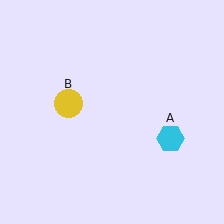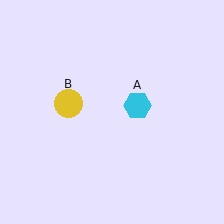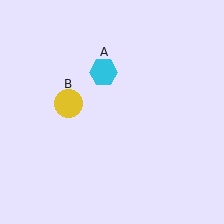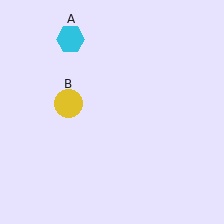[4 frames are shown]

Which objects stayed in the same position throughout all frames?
Yellow circle (object B) remained stationary.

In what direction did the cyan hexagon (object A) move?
The cyan hexagon (object A) moved up and to the left.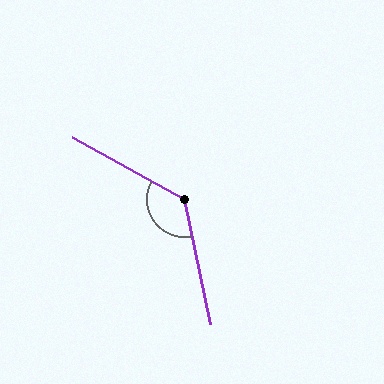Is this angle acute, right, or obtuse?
It is obtuse.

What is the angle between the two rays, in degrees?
Approximately 131 degrees.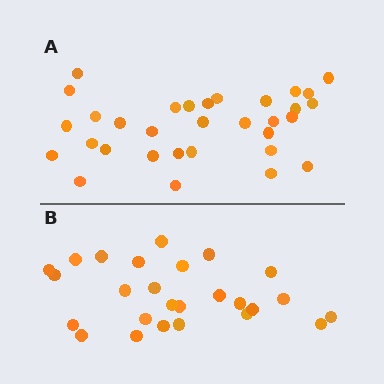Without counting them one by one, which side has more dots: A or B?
Region A (the top region) has more dots.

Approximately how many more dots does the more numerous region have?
Region A has about 6 more dots than region B.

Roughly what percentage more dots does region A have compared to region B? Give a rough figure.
About 25% more.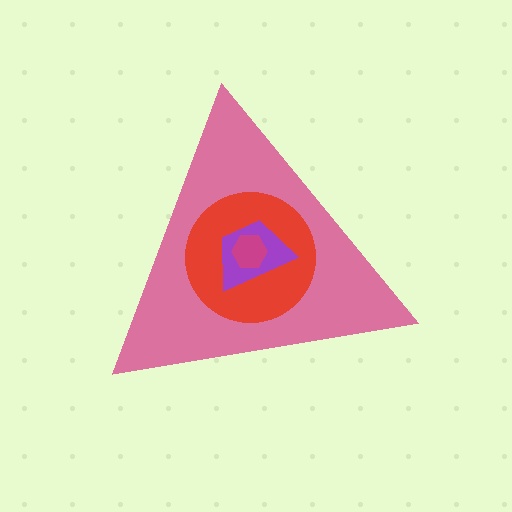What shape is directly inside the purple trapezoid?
The magenta hexagon.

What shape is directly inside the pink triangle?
The red circle.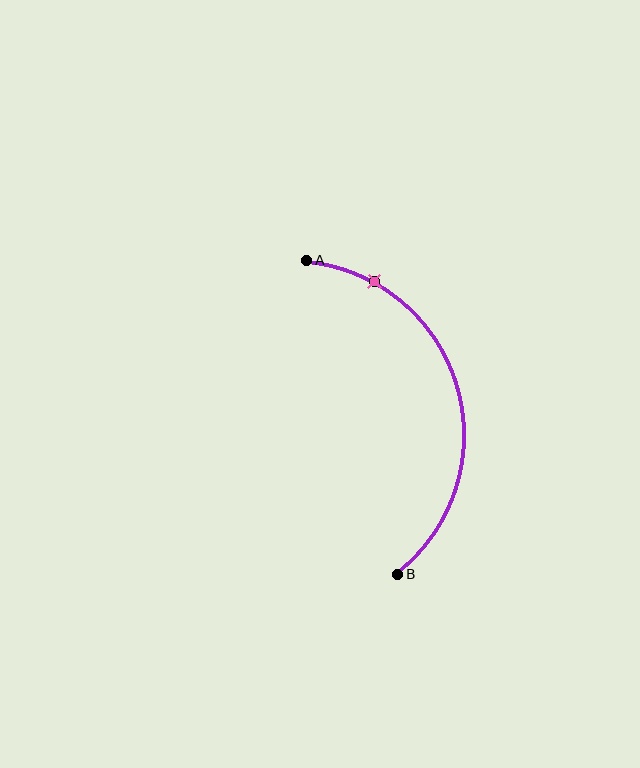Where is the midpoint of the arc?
The arc midpoint is the point on the curve farthest from the straight line joining A and B. It sits to the right of that line.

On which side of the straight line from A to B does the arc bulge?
The arc bulges to the right of the straight line connecting A and B.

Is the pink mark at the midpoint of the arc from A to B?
No. The pink mark lies on the arc but is closer to endpoint A. The arc midpoint would be at the point on the curve equidistant along the arc from both A and B.